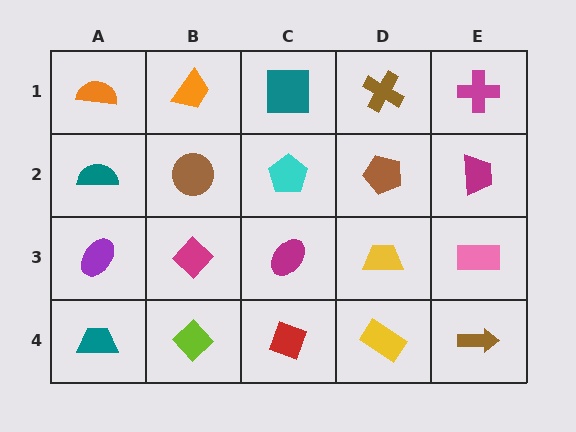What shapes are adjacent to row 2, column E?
A magenta cross (row 1, column E), a pink rectangle (row 3, column E), a brown pentagon (row 2, column D).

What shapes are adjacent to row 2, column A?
An orange semicircle (row 1, column A), a purple ellipse (row 3, column A), a brown circle (row 2, column B).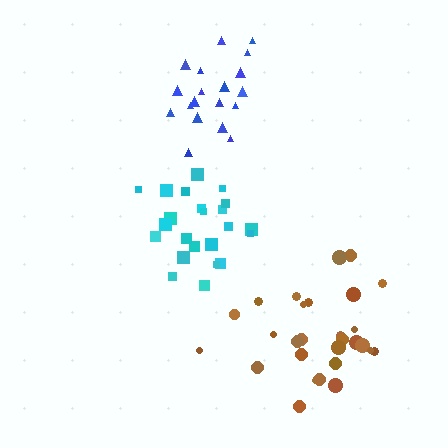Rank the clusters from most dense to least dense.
cyan, blue, brown.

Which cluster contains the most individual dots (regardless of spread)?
Brown (28).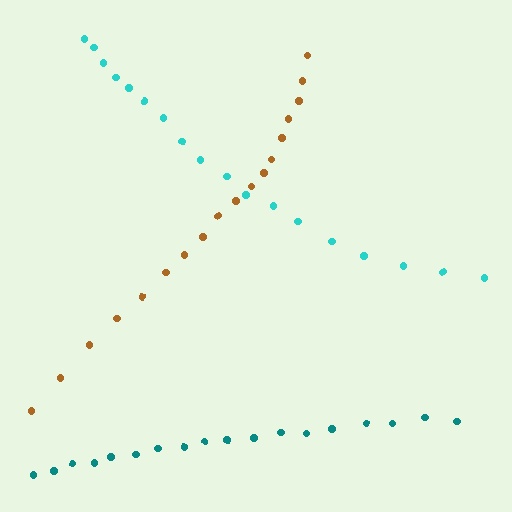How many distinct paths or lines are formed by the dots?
There are 3 distinct paths.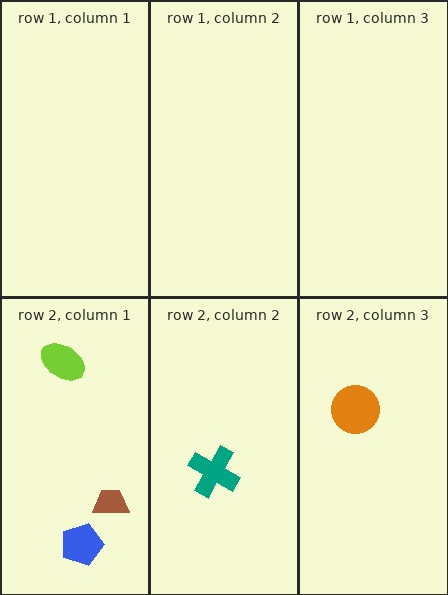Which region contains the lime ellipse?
The row 2, column 1 region.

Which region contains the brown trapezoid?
The row 2, column 1 region.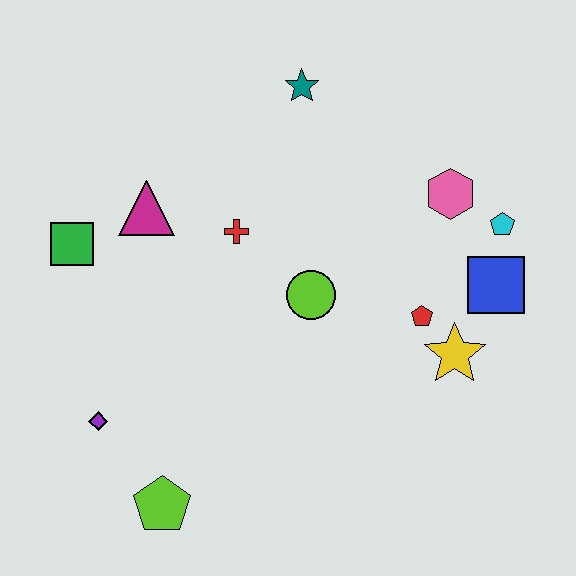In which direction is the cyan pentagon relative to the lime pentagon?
The cyan pentagon is to the right of the lime pentagon.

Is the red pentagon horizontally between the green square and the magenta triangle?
No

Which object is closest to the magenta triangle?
The green square is closest to the magenta triangle.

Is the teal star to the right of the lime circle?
No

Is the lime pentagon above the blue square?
No